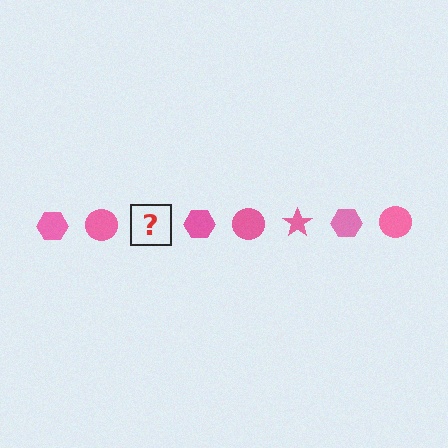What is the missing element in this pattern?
The missing element is a pink star.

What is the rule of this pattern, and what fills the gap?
The rule is that the pattern cycles through hexagon, circle, star shapes in pink. The gap should be filled with a pink star.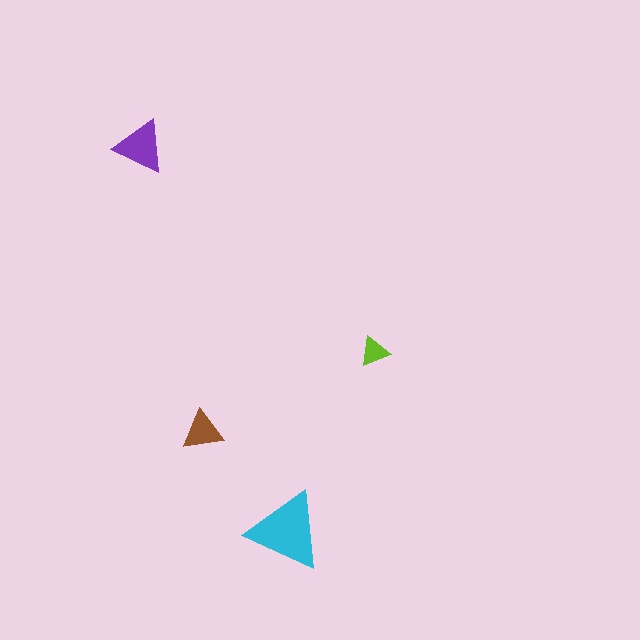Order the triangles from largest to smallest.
the cyan one, the purple one, the brown one, the lime one.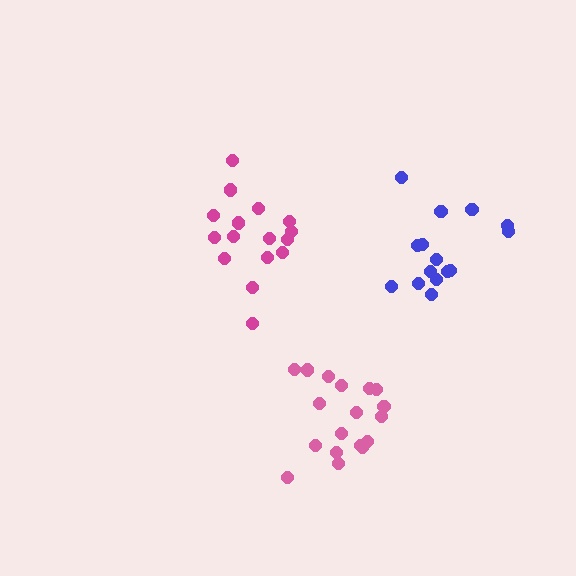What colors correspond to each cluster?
The clusters are colored: magenta, pink, blue.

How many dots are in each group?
Group 1: 16 dots, Group 2: 18 dots, Group 3: 15 dots (49 total).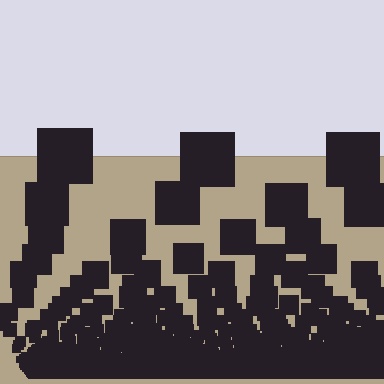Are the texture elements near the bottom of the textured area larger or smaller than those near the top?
Smaller. The gradient is inverted — elements near the bottom are smaller and denser.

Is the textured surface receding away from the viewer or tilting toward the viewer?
The surface appears to tilt toward the viewer. Texture elements get larger and sparser toward the top.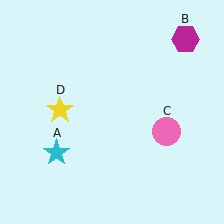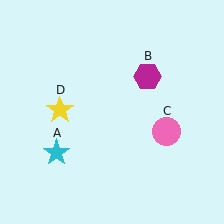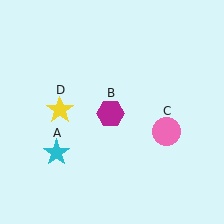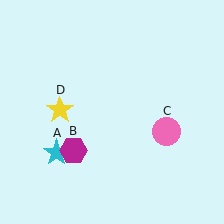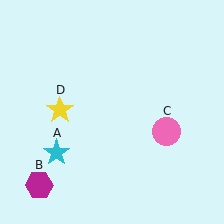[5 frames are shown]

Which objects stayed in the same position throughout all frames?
Cyan star (object A) and pink circle (object C) and yellow star (object D) remained stationary.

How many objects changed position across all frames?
1 object changed position: magenta hexagon (object B).